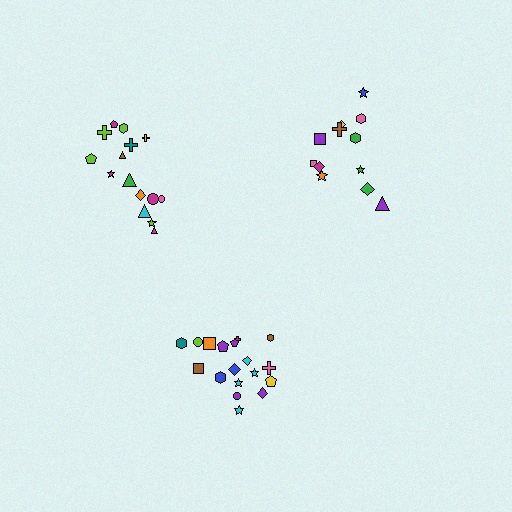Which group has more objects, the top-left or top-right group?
The top-left group.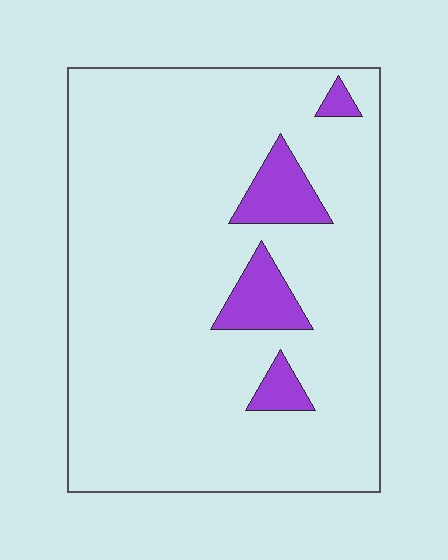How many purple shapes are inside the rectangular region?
4.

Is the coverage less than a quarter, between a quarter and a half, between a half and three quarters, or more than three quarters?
Less than a quarter.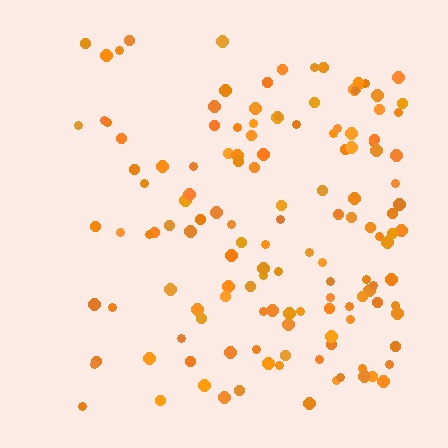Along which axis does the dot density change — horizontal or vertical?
Horizontal.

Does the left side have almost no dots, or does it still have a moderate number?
Still a moderate number, just noticeably fewer than the right.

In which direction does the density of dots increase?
From left to right, with the right side densest.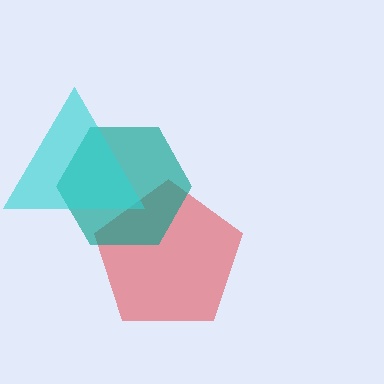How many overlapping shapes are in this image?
There are 3 overlapping shapes in the image.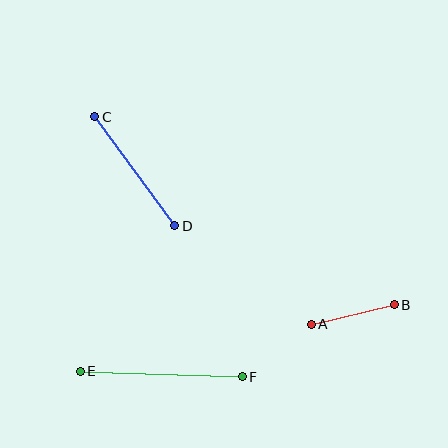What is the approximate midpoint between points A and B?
The midpoint is at approximately (353, 314) pixels.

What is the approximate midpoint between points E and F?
The midpoint is at approximately (161, 374) pixels.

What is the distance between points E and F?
The distance is approximately 162 pixels.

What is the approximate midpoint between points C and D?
The midpoint is at approximately (135, 171) pixels.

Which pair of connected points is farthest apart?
Points E and F are farthest apart.